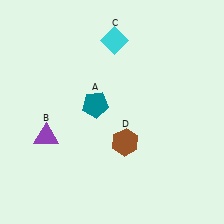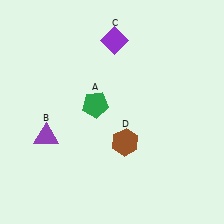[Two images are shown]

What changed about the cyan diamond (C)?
In Image 1, C is cyan. In Image 2, it changed to purple.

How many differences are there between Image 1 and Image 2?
There are 2 differences between the two images.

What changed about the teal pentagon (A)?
In Image 1, A is teal. In Image 2, it changed to green.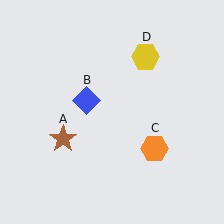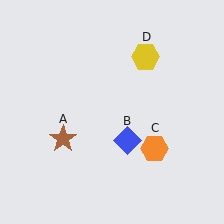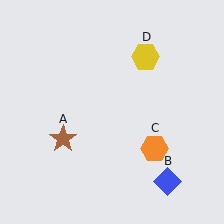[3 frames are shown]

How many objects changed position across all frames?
1 object changed position: blue diamond (object B).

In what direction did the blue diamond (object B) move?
The blue diamond (object B) moved down and to the right.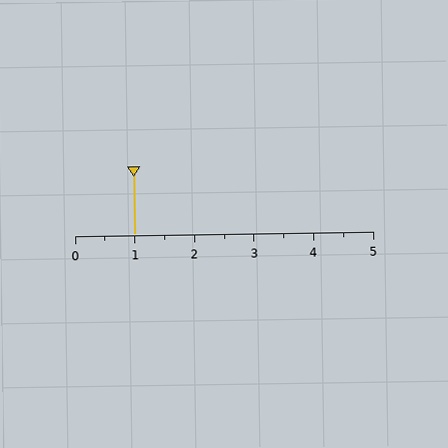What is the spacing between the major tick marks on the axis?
The major ticks are spaced 1 apart.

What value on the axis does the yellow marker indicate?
The marker indicates approximately 1.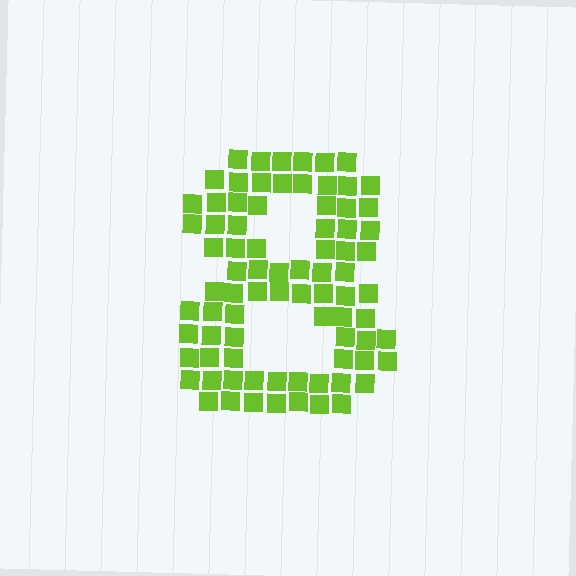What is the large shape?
The large shape is the digit 8.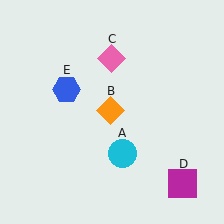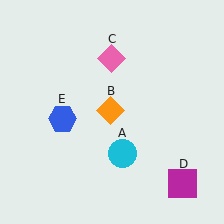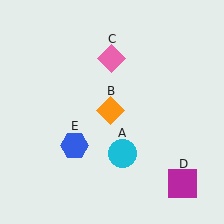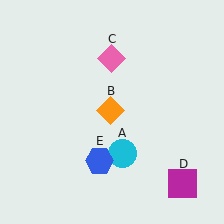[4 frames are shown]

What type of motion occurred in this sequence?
The blue hexagon (object E) rotated counterclockwise around the center of the scene.